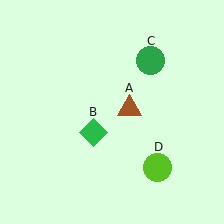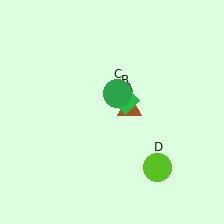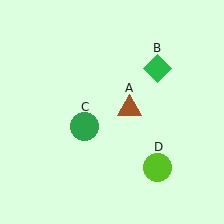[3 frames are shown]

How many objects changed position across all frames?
2 objects changed position: green diamond (object B), green circle (object C).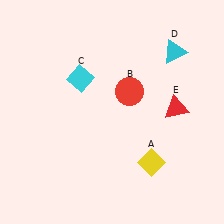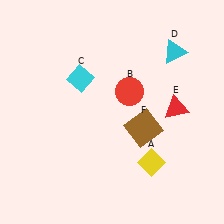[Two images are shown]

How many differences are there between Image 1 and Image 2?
There is 1 difference between the two images.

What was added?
A brown square (F) was added in Image 2.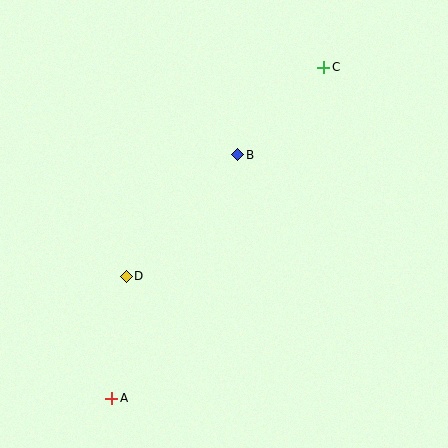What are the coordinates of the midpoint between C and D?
The midpoint between C and D is at (225, 172).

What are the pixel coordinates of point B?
Point B is at (238, 155).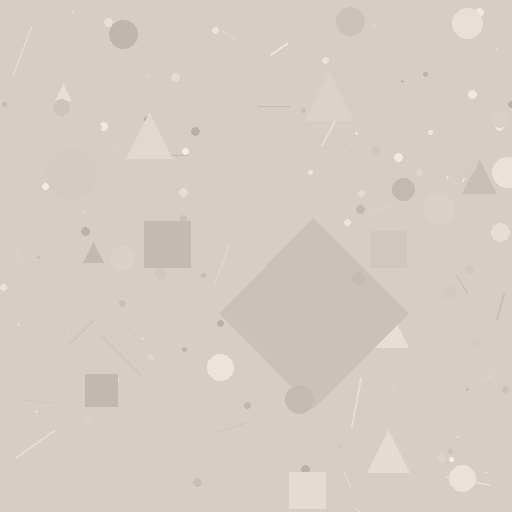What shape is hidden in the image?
A diamond is hidden in the image.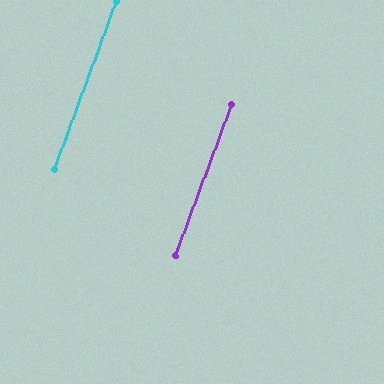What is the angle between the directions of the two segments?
Approximately 0 degrees.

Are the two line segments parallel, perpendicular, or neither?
Parallel — their directions differ by only 0.1°.